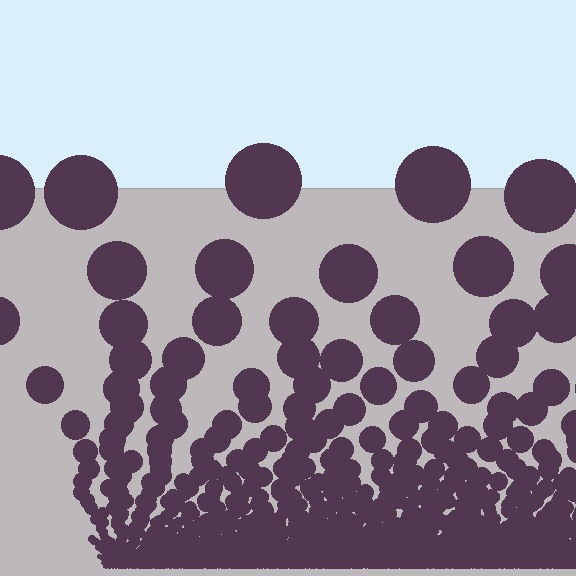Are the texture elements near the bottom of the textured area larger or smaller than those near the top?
Smaller. The gradient is inverted — elements near the bottom are smaller and denser.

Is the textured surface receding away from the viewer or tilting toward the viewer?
The surface appears to tilt toward the viewer. Texture elements get larger and sparser toward the top.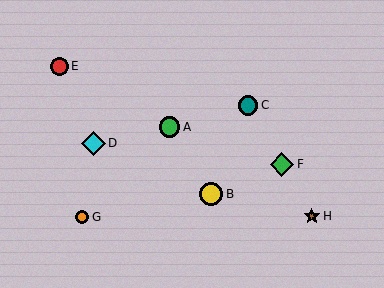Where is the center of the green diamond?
The center of the green diamond is at (282, 164).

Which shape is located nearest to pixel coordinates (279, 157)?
The green diamond (labeled F) at (282, 164) is nearest to that location.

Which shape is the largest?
The cyan diamond (labeled D) is the largest.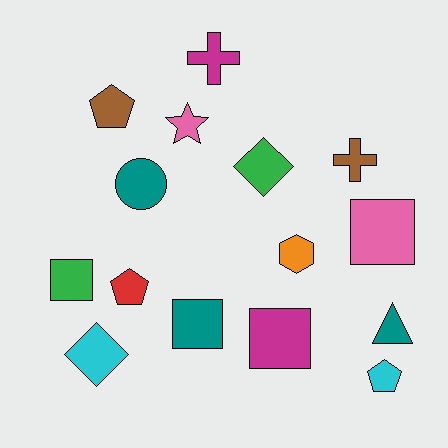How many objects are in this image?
There are 15 objects.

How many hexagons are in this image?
There is 1 hexagon.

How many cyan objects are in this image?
There are 2 cyan objects.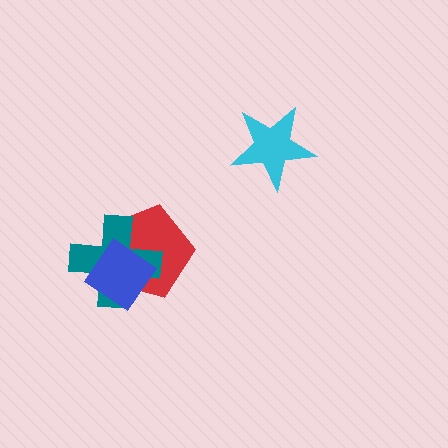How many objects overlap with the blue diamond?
2 objects overlap with the blue diamond.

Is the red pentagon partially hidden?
Yes, it is partially covered by another shape.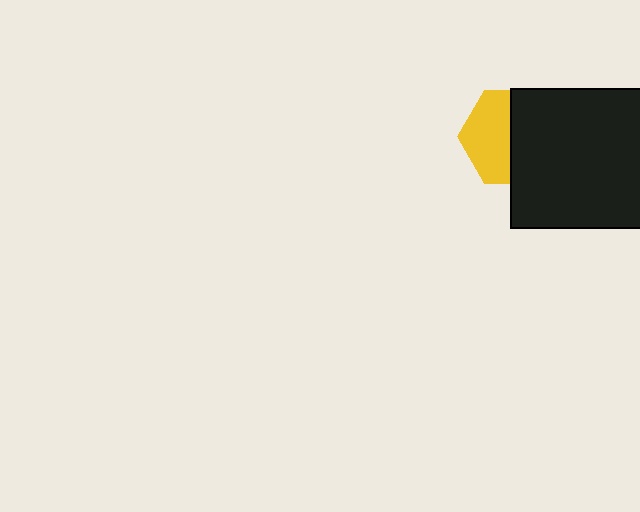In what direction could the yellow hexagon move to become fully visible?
The yellow hexagon could move left. That would shift it out from behind the black square entirely.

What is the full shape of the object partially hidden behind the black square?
The partially hidden object is a yellow hexagon.